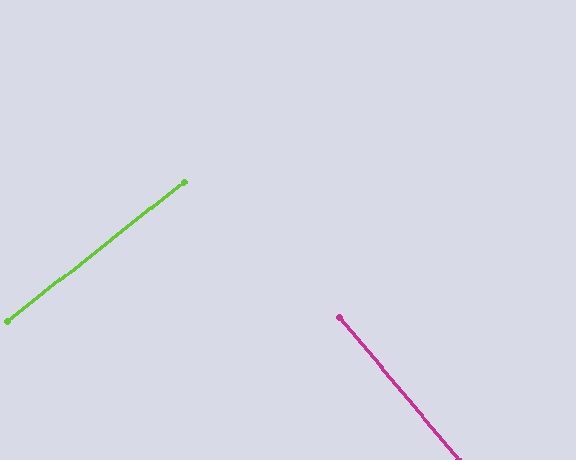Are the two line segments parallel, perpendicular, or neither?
Perpendicular — they meet at approximately 88°.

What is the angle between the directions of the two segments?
Approximately 88 degrees.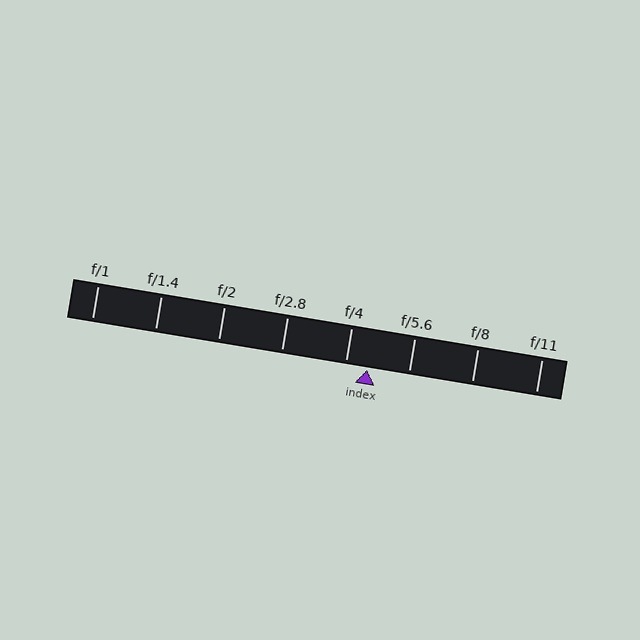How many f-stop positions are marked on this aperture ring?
There are 8 f-stop positions marked.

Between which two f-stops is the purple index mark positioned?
The index mark is between f/4 and f/5.6.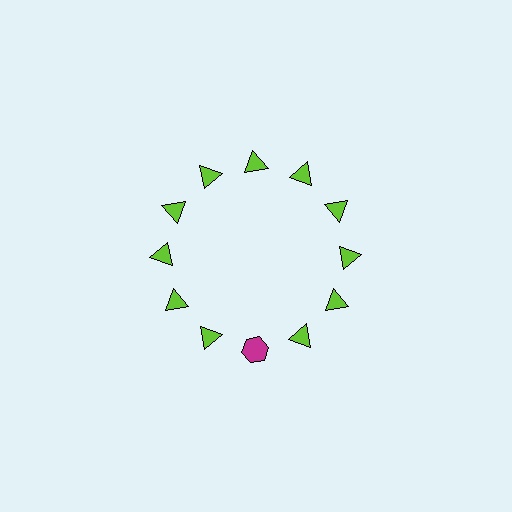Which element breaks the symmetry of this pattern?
The magenta hexagon at roughly the 6 o'clock position breaks the symmetry. All other shapes are lime triangles.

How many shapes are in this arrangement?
There are 12 shapes arranged in a ring pattern.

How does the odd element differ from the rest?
It differs in both color (magenta instead of lime) and shape (hexagon instead of triangle).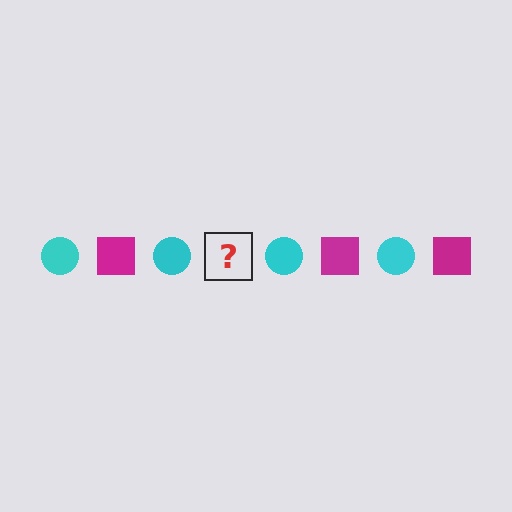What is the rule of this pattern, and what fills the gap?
The rule is that the pattern alternates between cyan circle and magenta square. The gap should be filled with a magenta square.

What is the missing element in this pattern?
The missing element is a magenta square.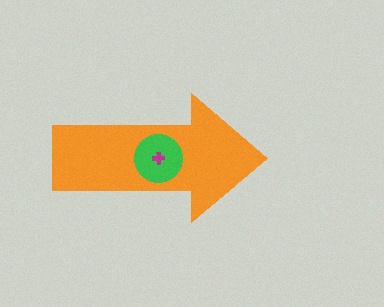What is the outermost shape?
The orange arrow.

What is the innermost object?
The magenta cross.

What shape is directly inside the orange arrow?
The green circle.